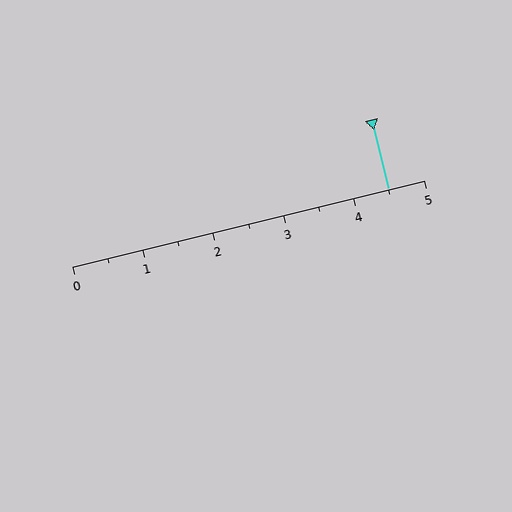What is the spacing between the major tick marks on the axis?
The major ticks are spaced 1 apart.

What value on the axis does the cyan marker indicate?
The marker indicates approximately 4.5.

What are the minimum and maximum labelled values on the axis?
The axis runs from 0 to 5.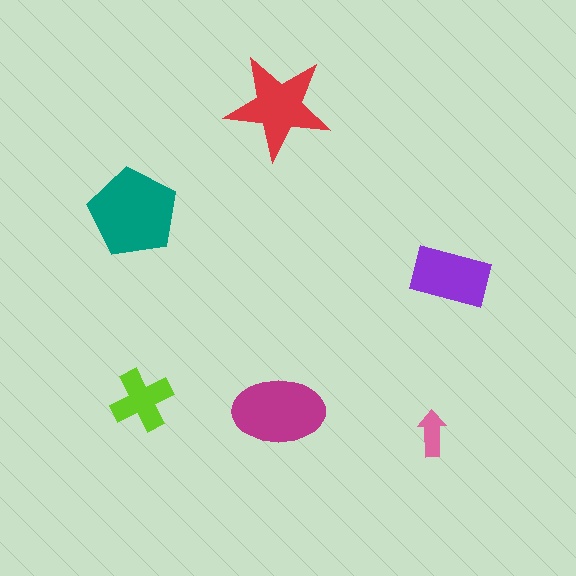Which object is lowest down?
The pink arrow is bottommost.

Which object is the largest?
The teal pentagon.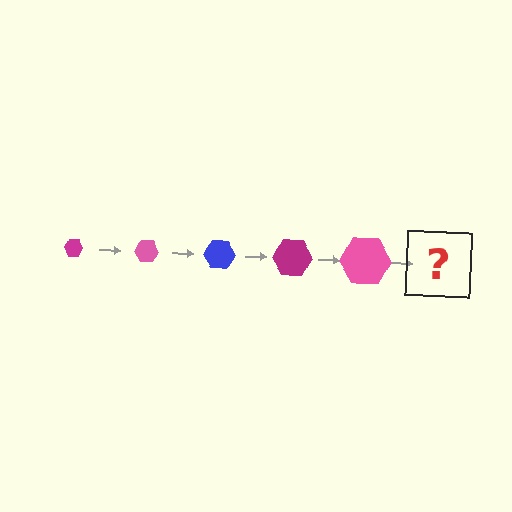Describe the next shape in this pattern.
It should be a blue hexagon, larger than the previous one.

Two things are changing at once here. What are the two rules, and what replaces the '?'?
The two rules are that the hexagon grows larger each step and the color cycles through magenta, pink, and blue. The '?' should be a blue hexagon, larger than the previous one.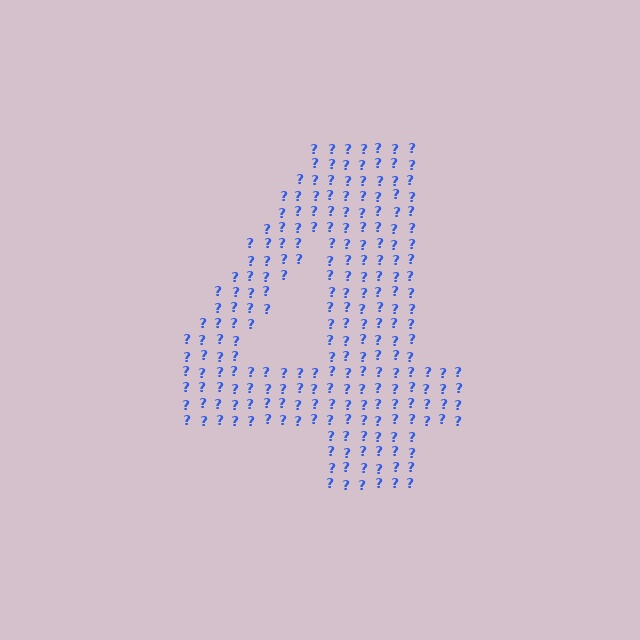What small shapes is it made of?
It is made of small question marks.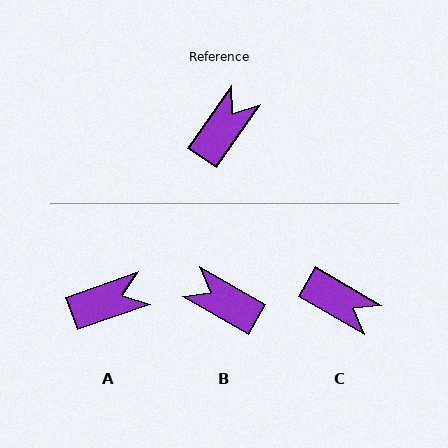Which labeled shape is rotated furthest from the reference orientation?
B, about 95 degrees away.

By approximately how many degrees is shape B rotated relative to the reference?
Approximately 95 degrees counter-clockwise.